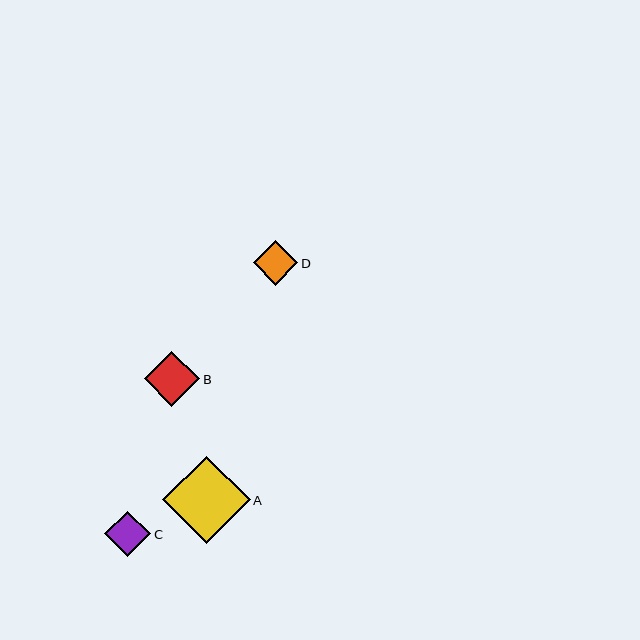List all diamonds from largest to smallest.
From largest to smallest: A, B, C, D.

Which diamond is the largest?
Diamond A is the largest with a size of approximately 87 pixels.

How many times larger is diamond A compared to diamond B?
Diamond A is approximately 1.6 times the size of diamond B.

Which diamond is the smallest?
Diamond D is the smallest with a size of approximately 44 pixels.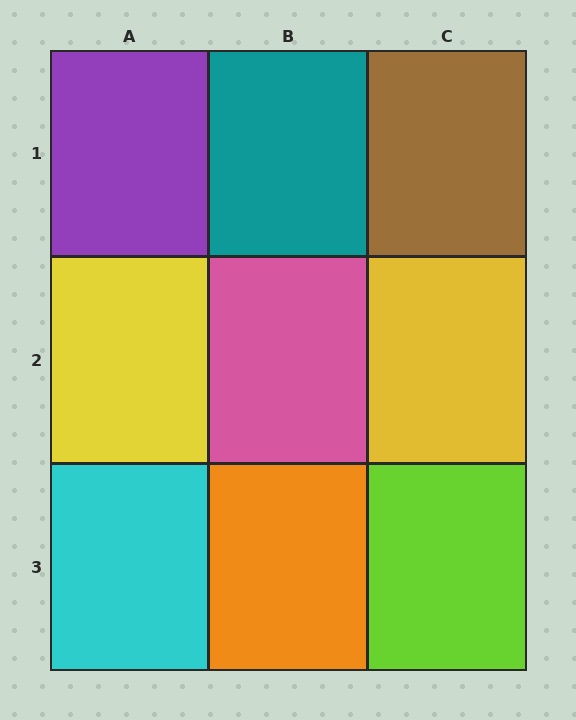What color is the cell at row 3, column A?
Cyan.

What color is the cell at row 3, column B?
Orange.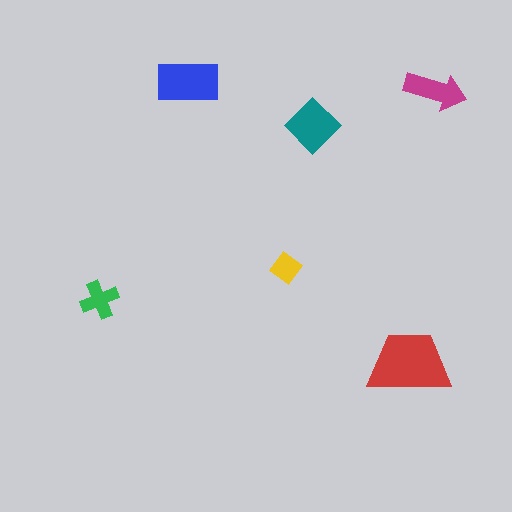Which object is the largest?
The red trapezoid.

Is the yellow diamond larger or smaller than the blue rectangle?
Smaller.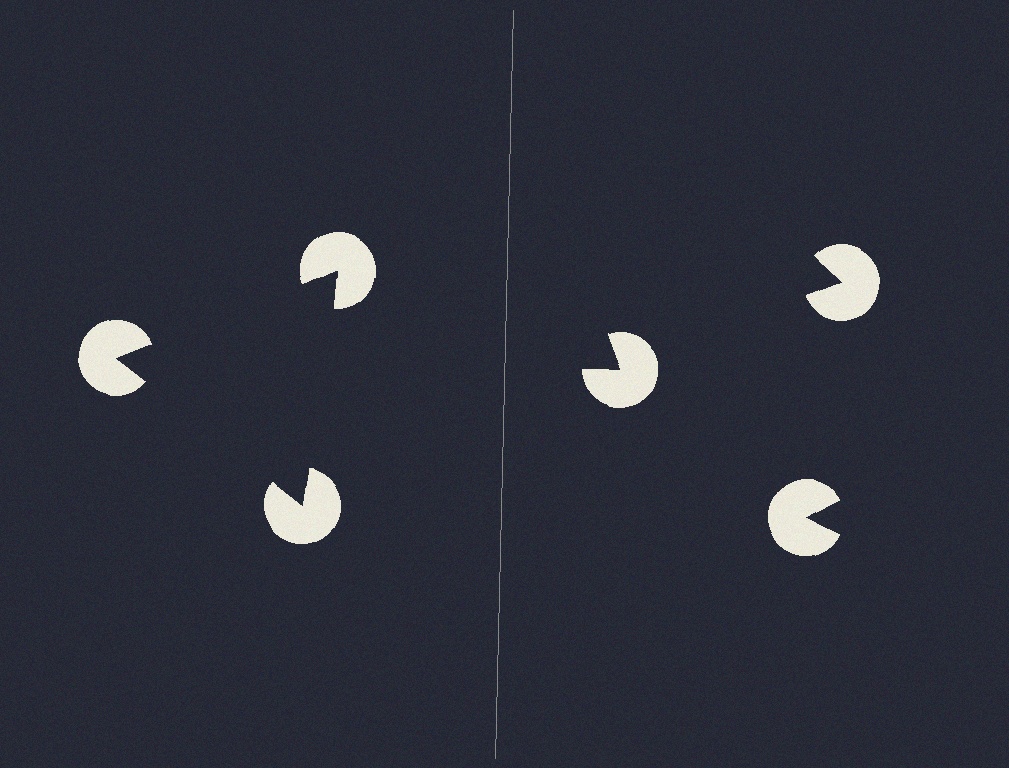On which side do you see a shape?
An illusory triangle appears on the left side. On the right side the wedge cuts are rotated, so no coherent shape forms.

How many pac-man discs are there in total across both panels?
6 — 3 on each side.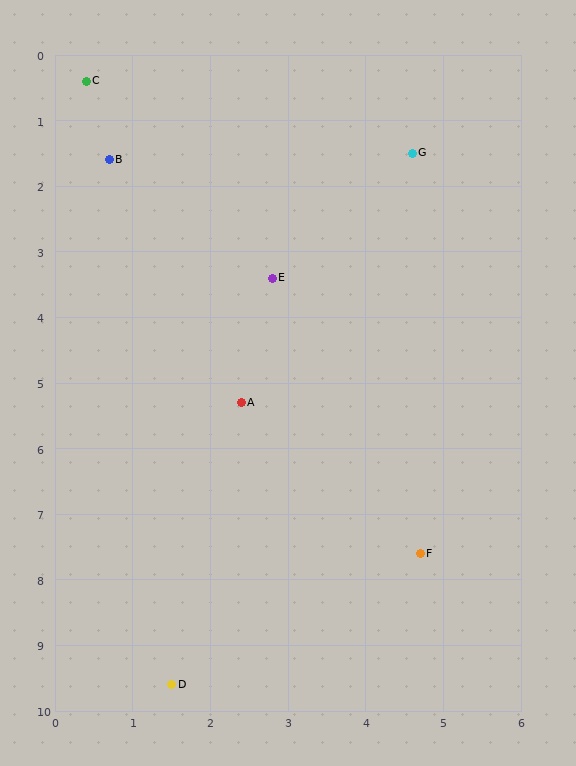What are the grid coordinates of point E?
Point E is at approximately (2.8, 3.4).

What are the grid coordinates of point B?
Point B is at approximately (0.7, 1.6).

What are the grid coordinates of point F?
Point F is at approximately (4.7, 7.6).